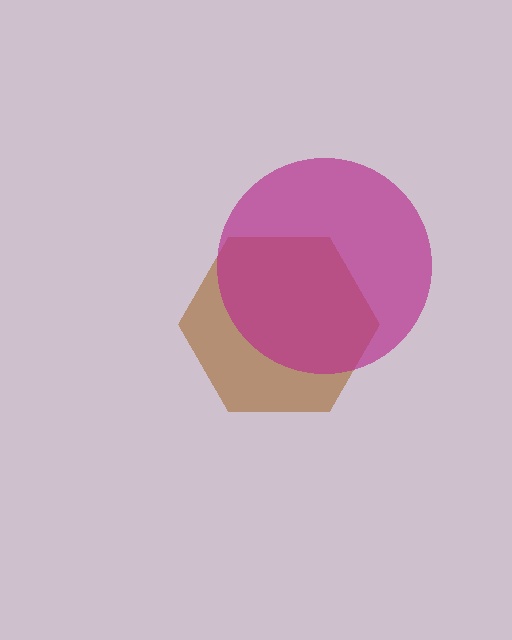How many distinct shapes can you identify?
There are 2 distinct shapes: a brown hexagon, a magenta circle.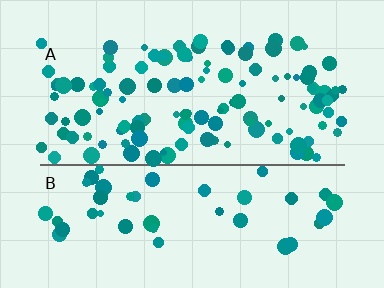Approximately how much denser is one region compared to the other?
Approximately 2.6× — region A over region B.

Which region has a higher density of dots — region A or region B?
A (the top).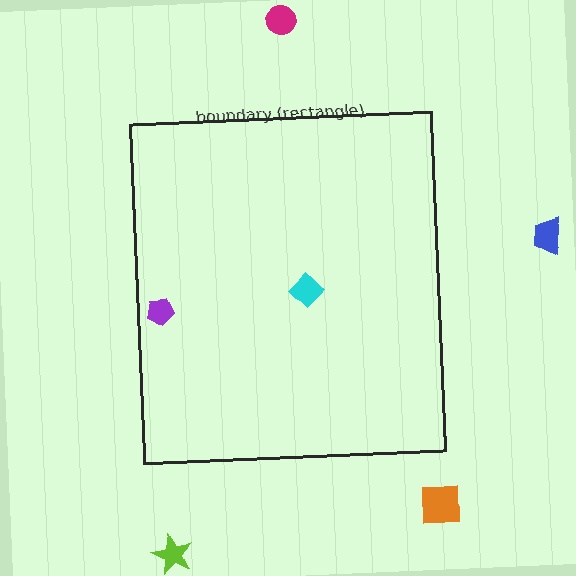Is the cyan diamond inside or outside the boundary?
Inside.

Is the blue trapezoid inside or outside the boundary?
Outside.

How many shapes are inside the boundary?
2 inside, 4 outside.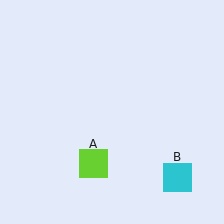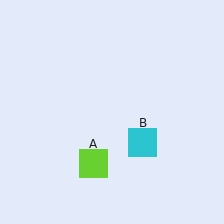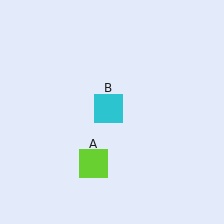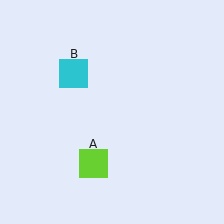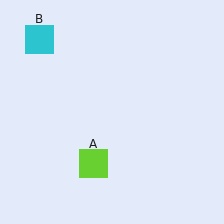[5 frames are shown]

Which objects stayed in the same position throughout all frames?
Lime square (object A) remained stationary.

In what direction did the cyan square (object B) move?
The cyan square (object B) moved up and to the left.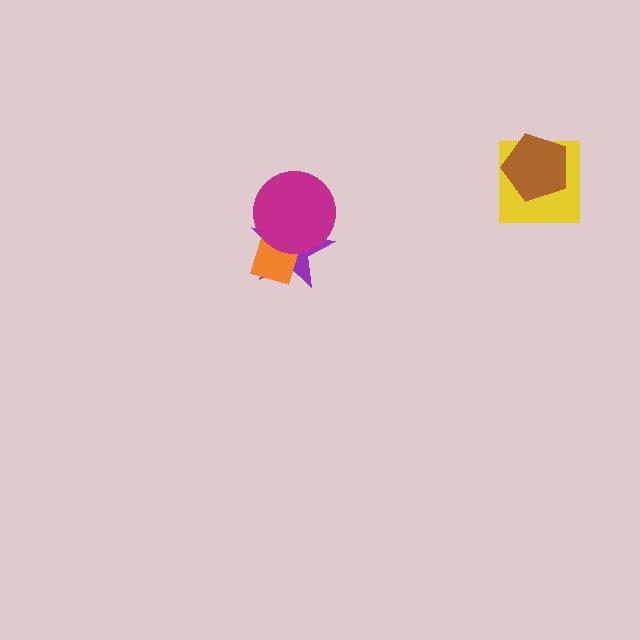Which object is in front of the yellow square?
The brown pentagon is in front of the yellow square.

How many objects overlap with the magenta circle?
2 objects overlap with the magenta circle.